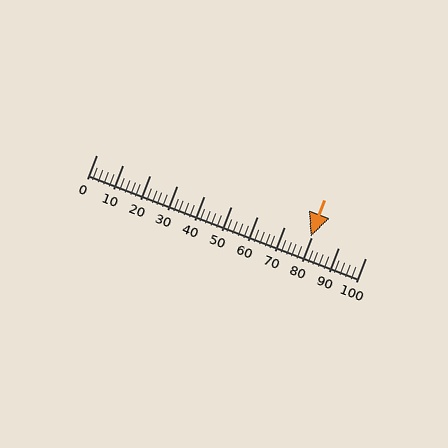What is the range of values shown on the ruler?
The ruler shows values from 0 to 100.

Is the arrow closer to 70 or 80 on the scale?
The arrow is closer to 80.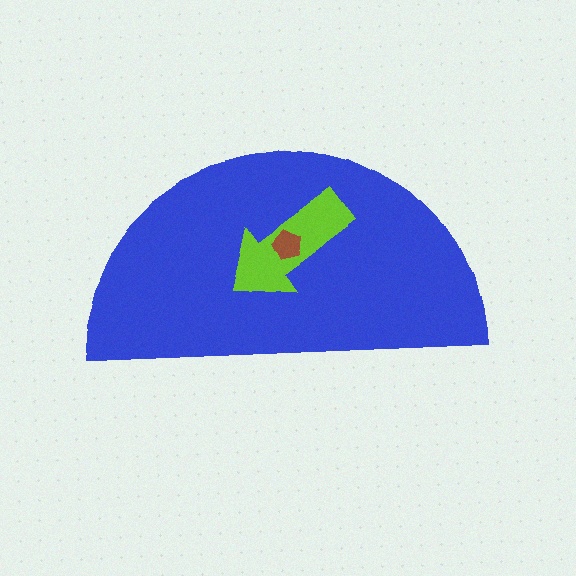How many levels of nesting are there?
3.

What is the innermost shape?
The brown pentagon.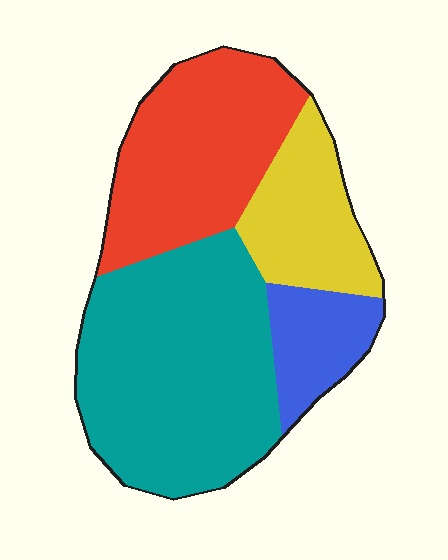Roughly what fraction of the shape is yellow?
Yellow takes up about one sixth (1/6) of the shape.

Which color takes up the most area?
Teal, at roughly 45%.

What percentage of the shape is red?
Red takes up between a quarter and a half of the shape.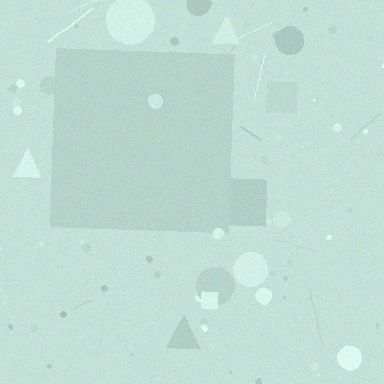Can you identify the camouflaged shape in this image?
The camouflaged shape is a square.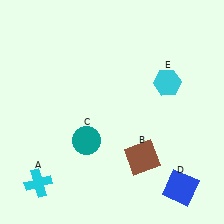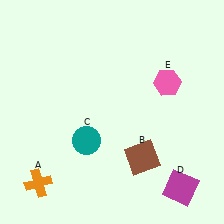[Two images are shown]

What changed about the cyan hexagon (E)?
In Image 1, E is cyan. In Image 2, it changed to pink.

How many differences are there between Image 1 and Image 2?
There are 3 differences between the two images.